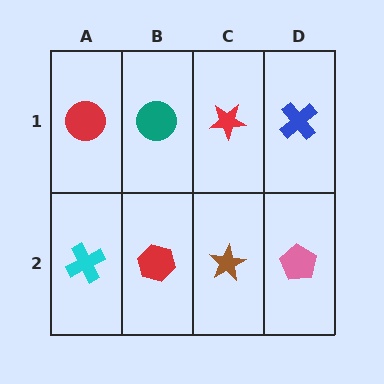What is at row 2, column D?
A pink pentagon.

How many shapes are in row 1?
4 shapes.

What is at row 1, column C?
A red star.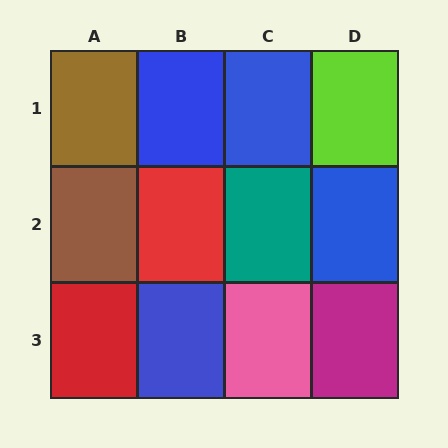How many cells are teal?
1 cell is teal.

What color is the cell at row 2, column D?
Blue.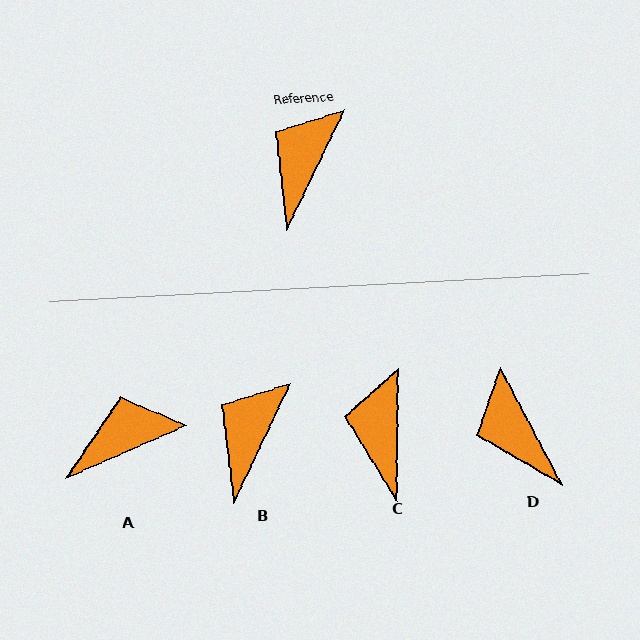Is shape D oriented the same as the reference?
No, it is off by about 53 degrees.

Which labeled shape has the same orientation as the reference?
B.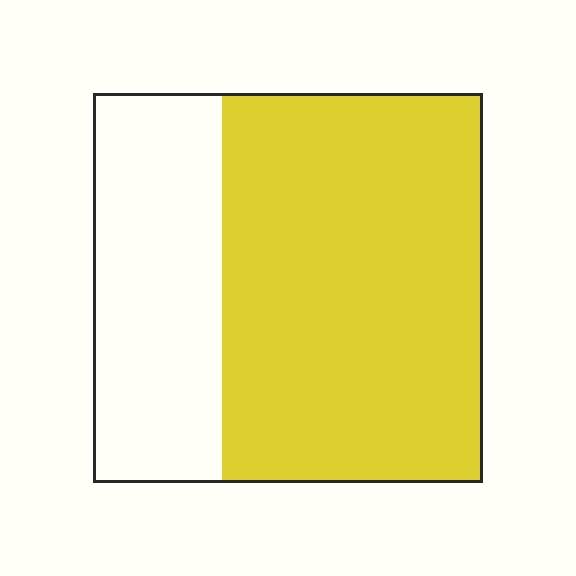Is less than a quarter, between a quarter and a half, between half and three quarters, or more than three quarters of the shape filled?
Between half and three quarters.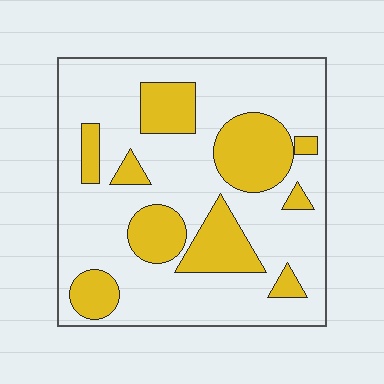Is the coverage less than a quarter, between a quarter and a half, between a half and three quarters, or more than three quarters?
Between a quarter and a half.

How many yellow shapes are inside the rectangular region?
10.